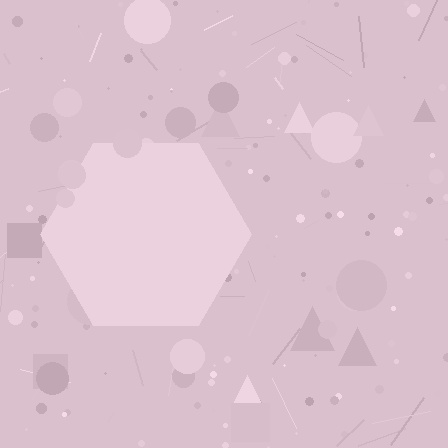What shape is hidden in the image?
A hexagon is hidden in the image.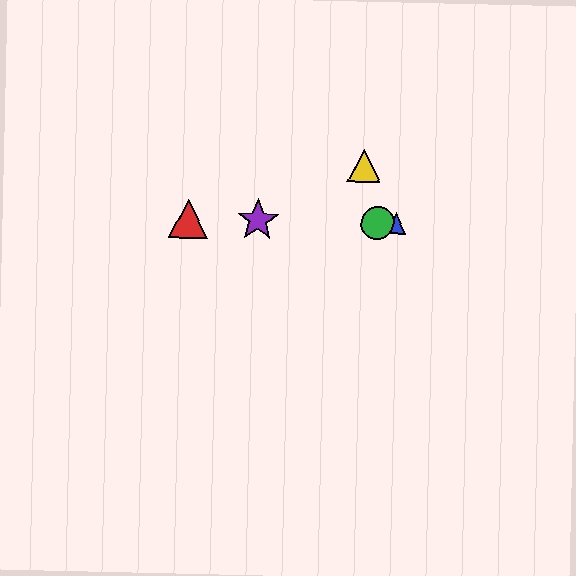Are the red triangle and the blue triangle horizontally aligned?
Yes, both are at y≈219.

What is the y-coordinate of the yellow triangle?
The yellow triangle is at y≈165.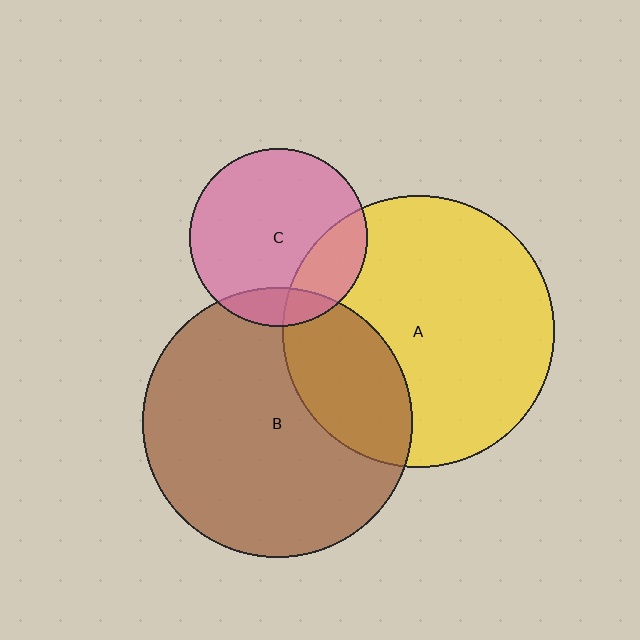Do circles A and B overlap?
Yes.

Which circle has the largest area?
Circle A (yellow).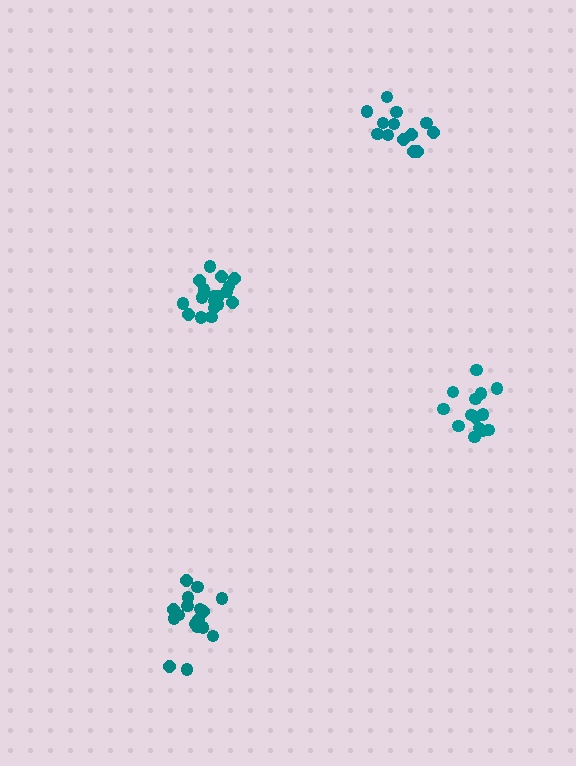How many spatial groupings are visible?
There are 4 spatial groupings.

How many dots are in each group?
Group 1: 13 dots, Group 2: 17 dots, Group 3: 18 dots, Group 4: 14 dots (62 total).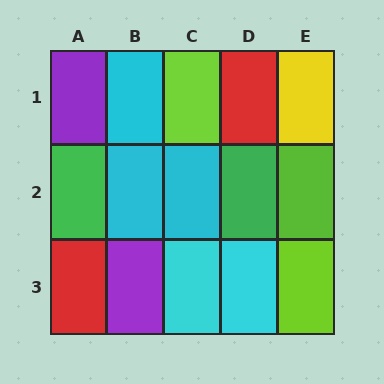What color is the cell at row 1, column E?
Yellow.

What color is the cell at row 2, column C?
Cyan.